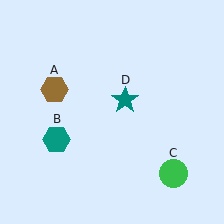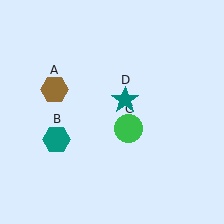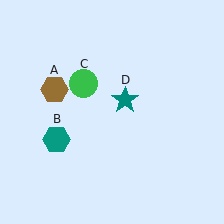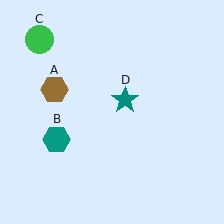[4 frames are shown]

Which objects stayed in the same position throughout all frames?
Brown hexagon (object A) and teal hexagon (object B) and teal star (object D) remained stationary.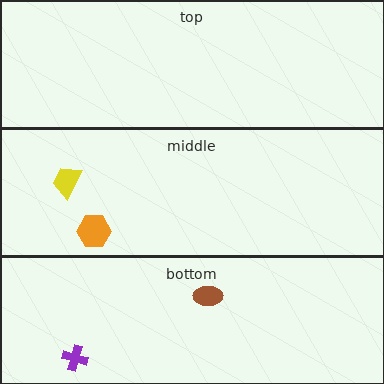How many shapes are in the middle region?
2.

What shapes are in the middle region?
The yellow trapezoid, the orange hexagon.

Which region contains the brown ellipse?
The bottom region.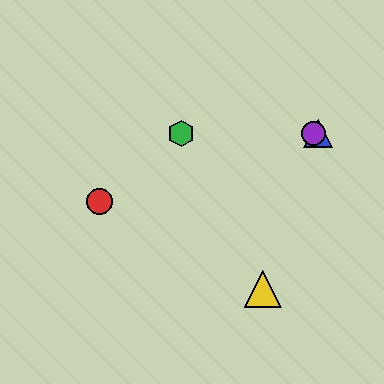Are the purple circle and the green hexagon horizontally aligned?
Yes, both are at y≈133.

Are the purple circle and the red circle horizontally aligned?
No, the purple circle is at y≈133 and the red circle is at y≈201.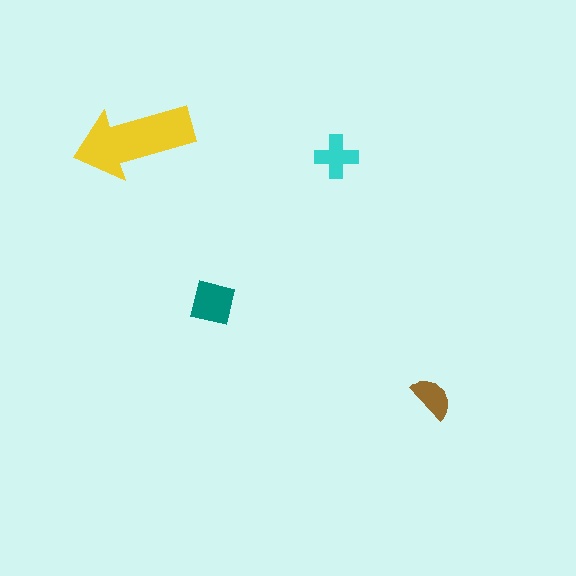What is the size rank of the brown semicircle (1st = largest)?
4th.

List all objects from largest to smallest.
The yellow arrow, the teal square, the cyan cross, the brown semicircle.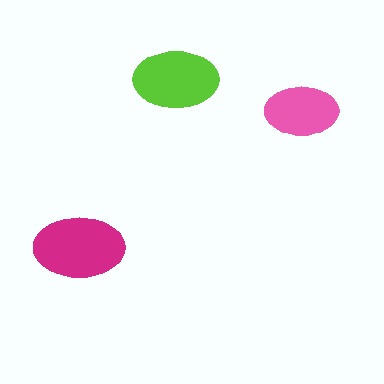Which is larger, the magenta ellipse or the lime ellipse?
The magenta one.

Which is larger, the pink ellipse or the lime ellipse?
The lime one.